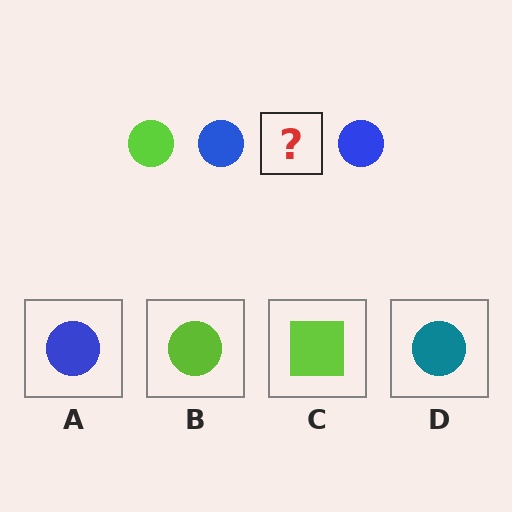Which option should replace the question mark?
Option B.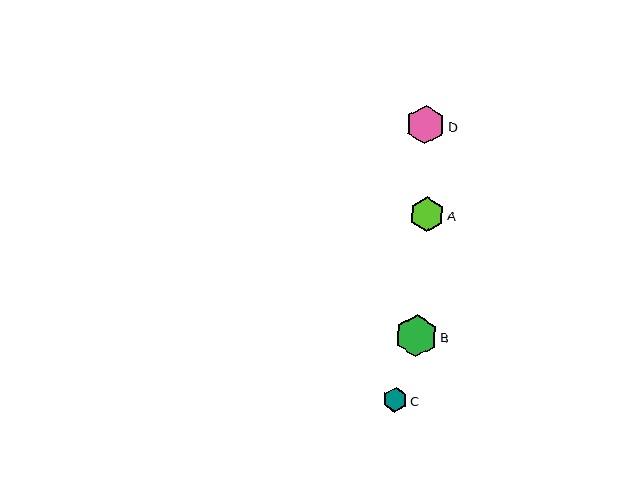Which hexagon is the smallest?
Hexagon C is the smallest with a size of approximately 25 pixels.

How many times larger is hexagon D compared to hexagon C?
Hexagon D is approximately 1.6 times the size of hexagon C.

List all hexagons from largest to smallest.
From largest to smallest: B, D, A, C.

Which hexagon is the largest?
Hexagon B is the largest with a size of approximately 42 pixels.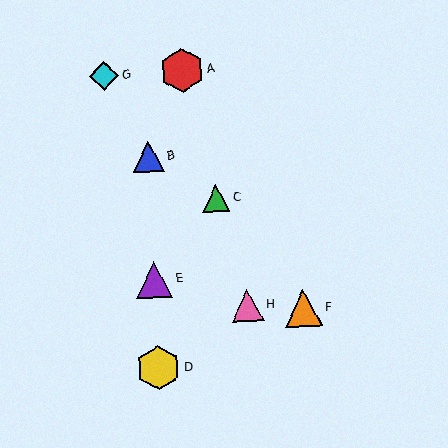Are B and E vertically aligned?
Yes, both are at x≈148.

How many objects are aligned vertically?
3 objects (B, D, E) are aligned vertically.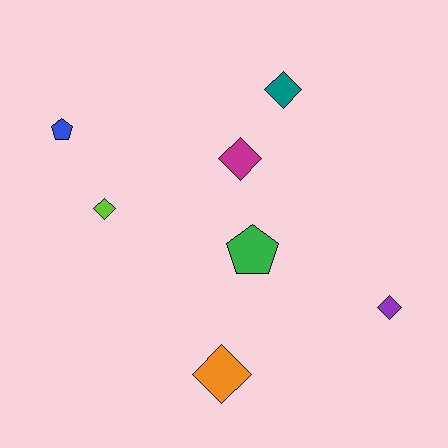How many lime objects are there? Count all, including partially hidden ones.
There is 1 lime object.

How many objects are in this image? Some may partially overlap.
There are 7 objects.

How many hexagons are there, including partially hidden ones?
There are no hexagons.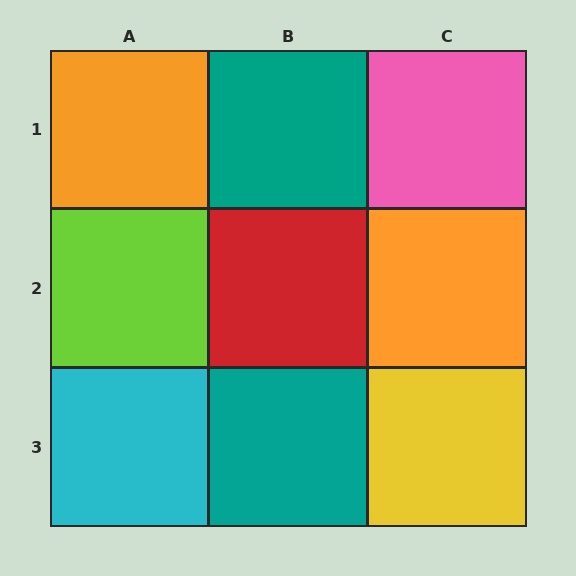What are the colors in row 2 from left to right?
Lime, red, orange.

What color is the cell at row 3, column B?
Teal.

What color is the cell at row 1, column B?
Teal.